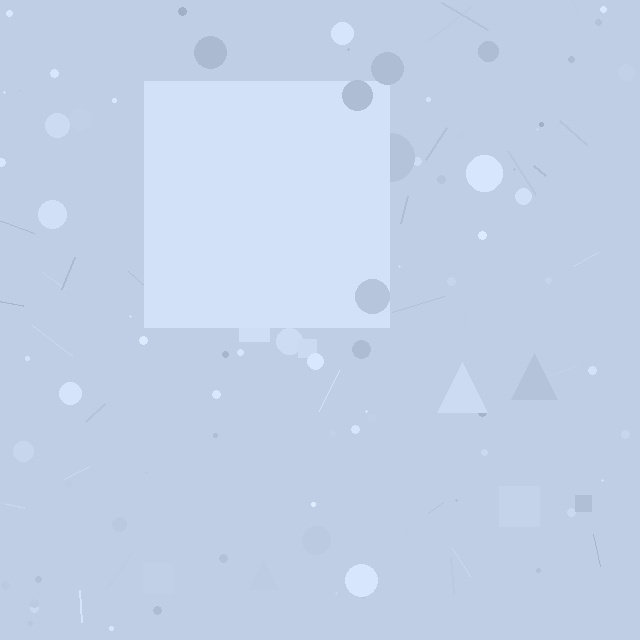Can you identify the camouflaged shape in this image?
The camouflaged shape is a square.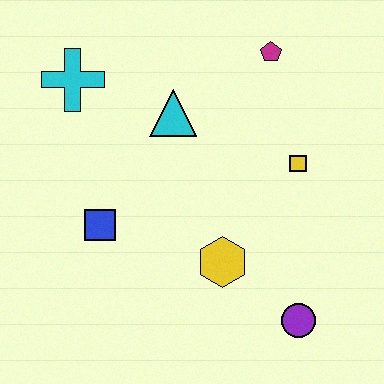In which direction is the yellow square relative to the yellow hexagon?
The yellow square is above the yellow hexagon.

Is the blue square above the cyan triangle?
No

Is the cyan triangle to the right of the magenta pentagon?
No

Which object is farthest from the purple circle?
The cyan cross is farthest from the purple circle.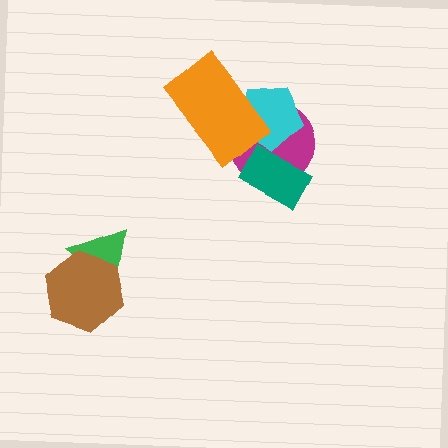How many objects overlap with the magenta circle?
3 objects overlap with the magenta circle.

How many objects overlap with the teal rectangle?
1 object overlaps with the teal rectangle.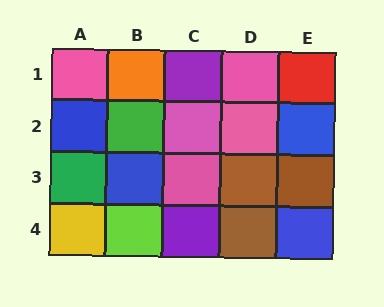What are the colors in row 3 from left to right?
Green, blue, pink, brown, brown.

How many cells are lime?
1 cell is lime.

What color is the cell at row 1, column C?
Purple.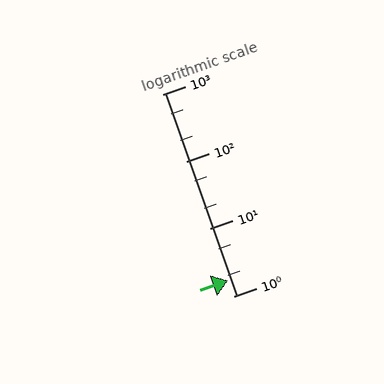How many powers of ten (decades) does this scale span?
The scale spans 3 decades, from 1 to 1000.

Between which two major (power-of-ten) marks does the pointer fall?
The pointer is between 1 and 10.